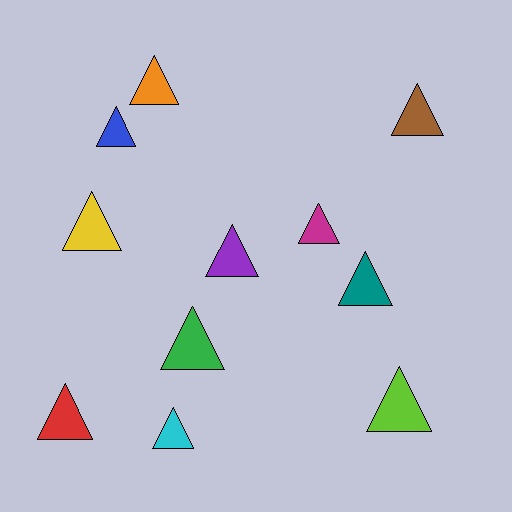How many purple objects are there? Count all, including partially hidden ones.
There is 1 purple object.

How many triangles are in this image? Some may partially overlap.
There are 11 triangles.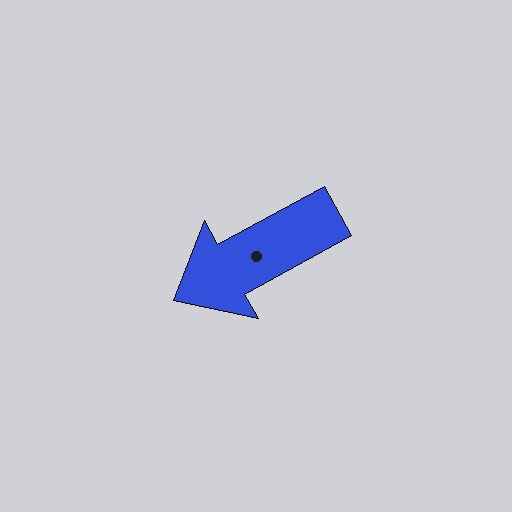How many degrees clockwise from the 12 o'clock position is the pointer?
Approximately 241 degrees.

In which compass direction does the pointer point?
Southwest.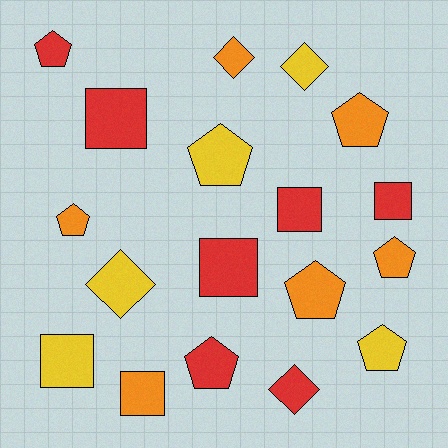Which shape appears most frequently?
Pentagon, with 8 objects.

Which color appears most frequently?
Red, with 7 objects.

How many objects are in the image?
There are 18 objects.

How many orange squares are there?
There is 1 orange square.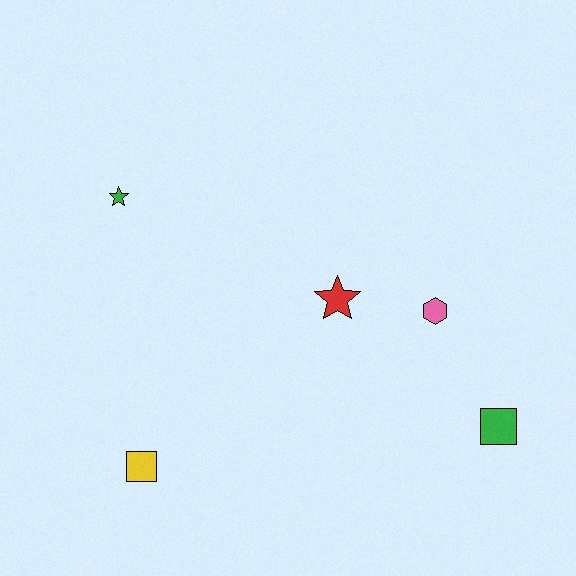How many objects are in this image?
There are 5 objects.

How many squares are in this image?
There are 2 squares.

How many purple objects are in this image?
There are no purple objects.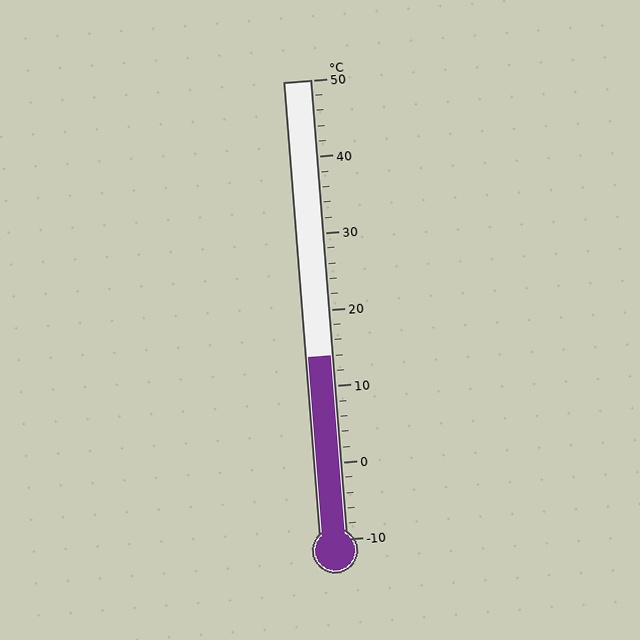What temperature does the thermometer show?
The thermometer shows approximately 14°C.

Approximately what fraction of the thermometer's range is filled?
The thermometer is filled to approximately 40% of its range.